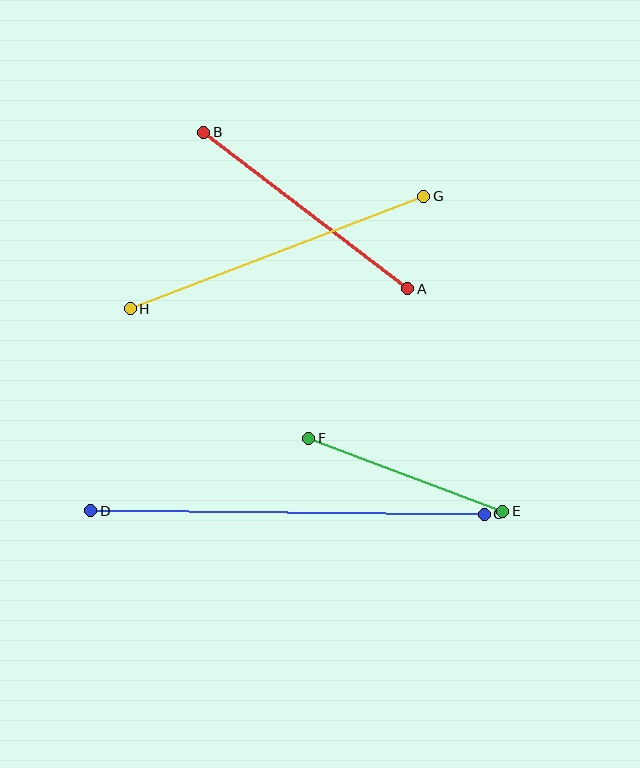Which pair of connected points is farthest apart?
Points C and D are farthest apart.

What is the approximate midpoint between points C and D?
The midpoint is at approximately (287, 512) pixels.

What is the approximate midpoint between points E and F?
The midpoint is at approximately (406, 475) pixels.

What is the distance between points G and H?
The distance is approximately 314 pixels.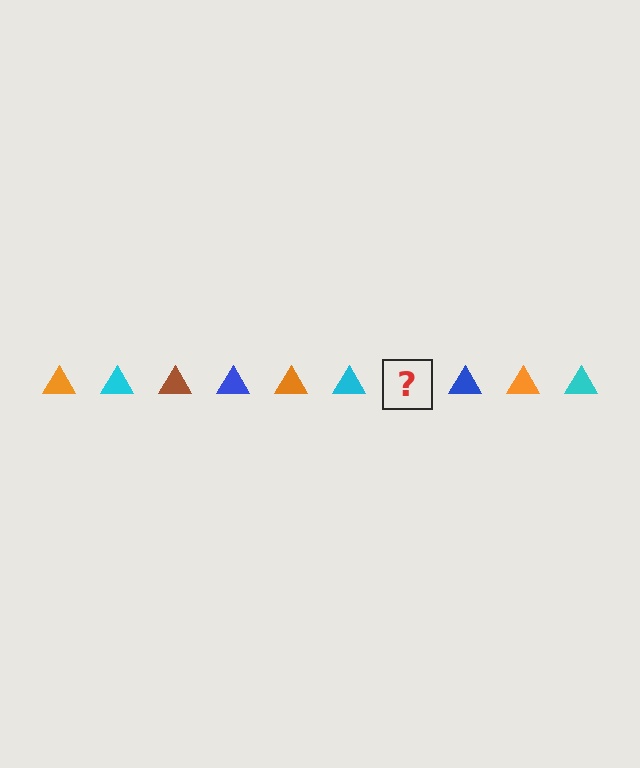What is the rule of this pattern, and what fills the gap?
The rule is that the pattern cycles through orange, cyan, brown, blue triangles. The gap should be filled with a brown triangle.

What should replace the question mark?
The question mark should be replaced with a brown triangle.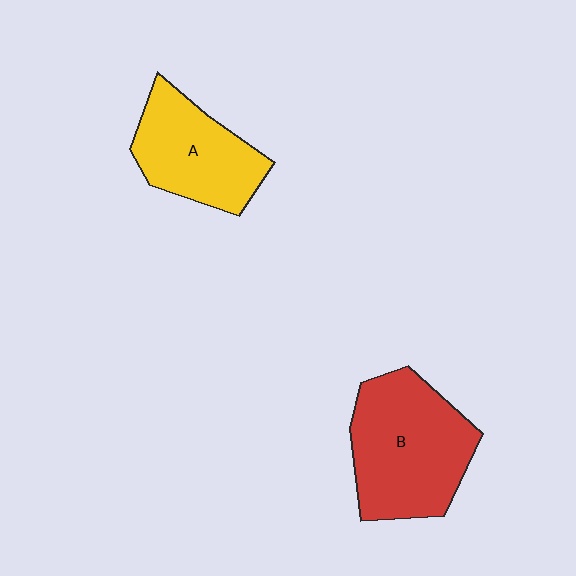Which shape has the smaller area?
Shape A (yellow).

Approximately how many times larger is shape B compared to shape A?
Approximately 1.3 times.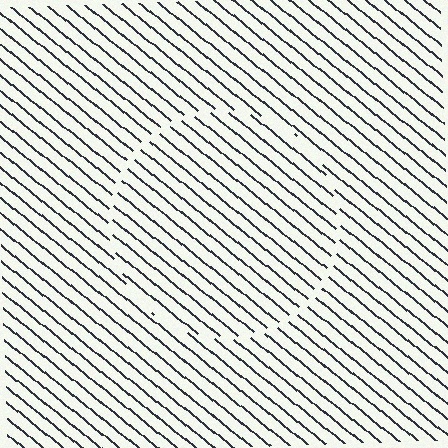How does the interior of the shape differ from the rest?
The interior of the shape contains the same grating, shifted by half a period — the contour is defined by the phase discontinuity where line-ends from the inner and outer gratings abut.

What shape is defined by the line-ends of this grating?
An illusory circle. The interior of the shape contains the same grating, shifted by half a period — the contour is defined by the phase discontinuity where line-ends from the inner and outer gratings abut.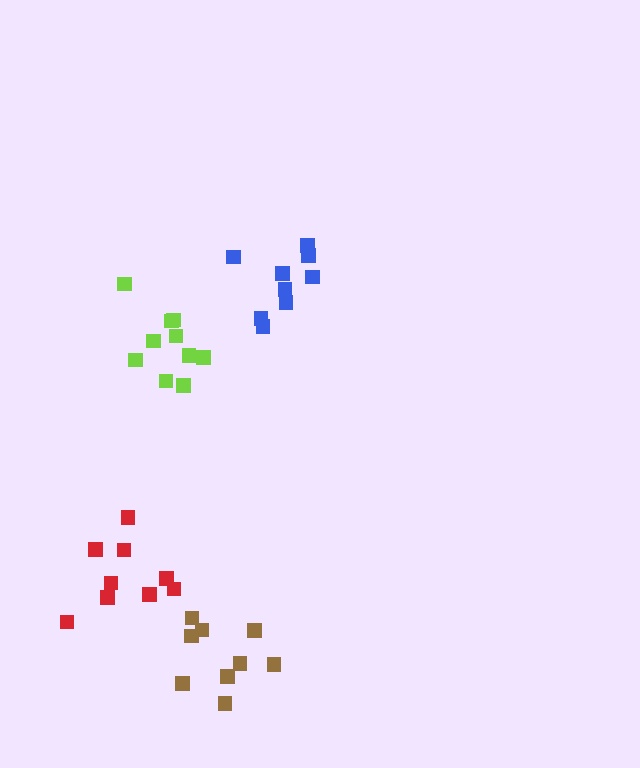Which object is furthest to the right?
The blue cluster is rightmost.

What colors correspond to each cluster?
The clusters are colored: blue, brown, lime, red.